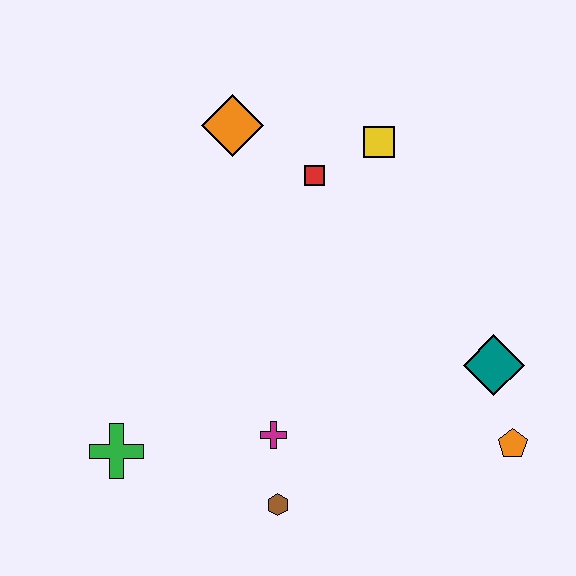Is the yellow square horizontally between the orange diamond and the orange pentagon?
Yes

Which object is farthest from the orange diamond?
The orange pentagon is farthest from the orange diamond.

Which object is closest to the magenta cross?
The brown hexagon is closest to the magenta cross.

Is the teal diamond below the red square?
Yes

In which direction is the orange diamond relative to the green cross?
The orange diamond is above the green cross.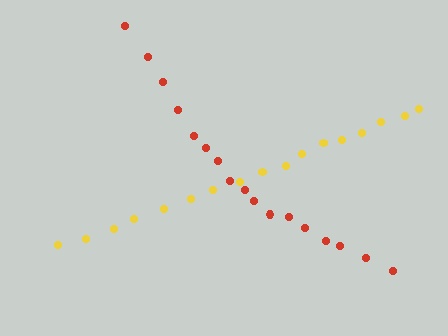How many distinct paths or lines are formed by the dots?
There are 2 distinct paths.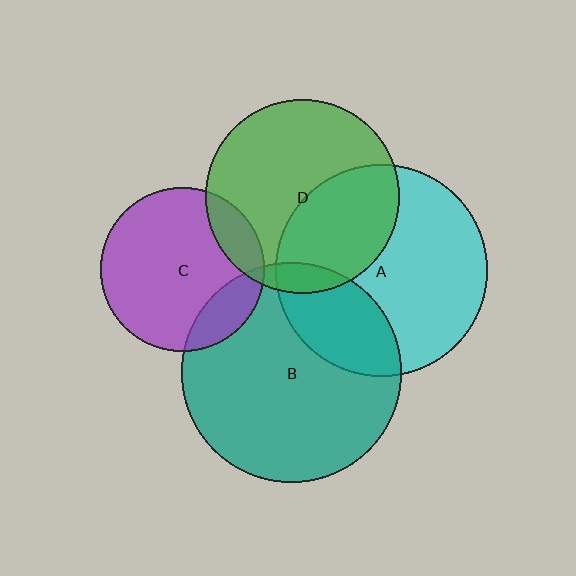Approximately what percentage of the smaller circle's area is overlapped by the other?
Approximately 40%.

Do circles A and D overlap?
Yes.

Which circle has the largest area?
Circle B (teal).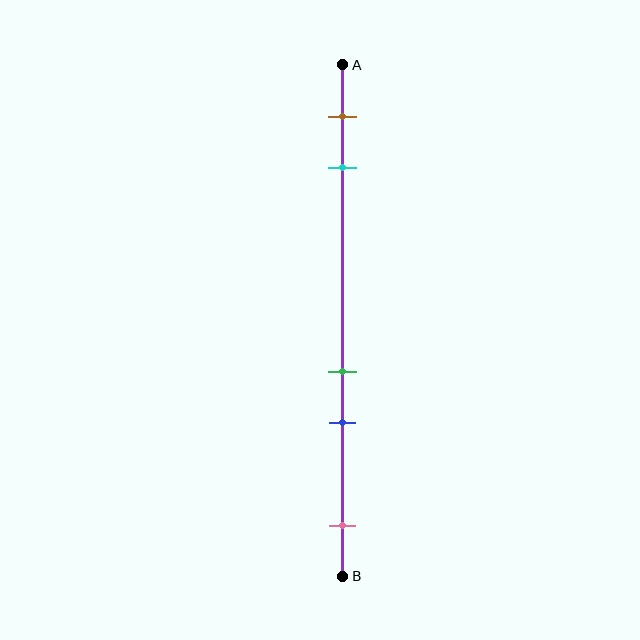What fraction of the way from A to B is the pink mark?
The pink mark is approximately 90% (0.9) of the way from A to B.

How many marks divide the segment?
There are 5 marks dividing the segment.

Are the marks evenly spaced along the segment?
No, the marks are not evenly spaced.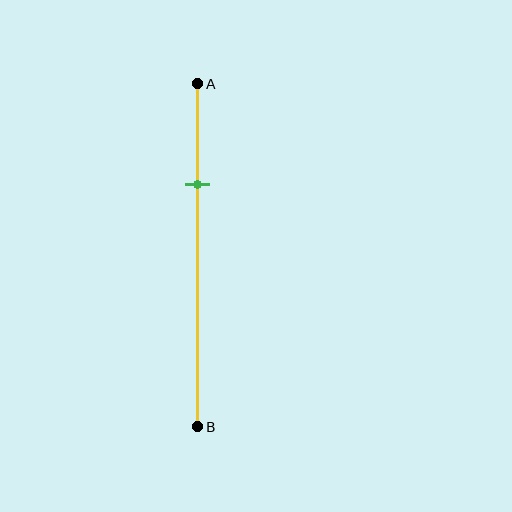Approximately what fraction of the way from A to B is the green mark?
The green mark is approximately 30% of the way from A to B.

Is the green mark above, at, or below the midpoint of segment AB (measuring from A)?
The green mark is above the midpoint of segment AB.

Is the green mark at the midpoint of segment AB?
No, the mark is at about 30% from A, not at the 50% midpoint.